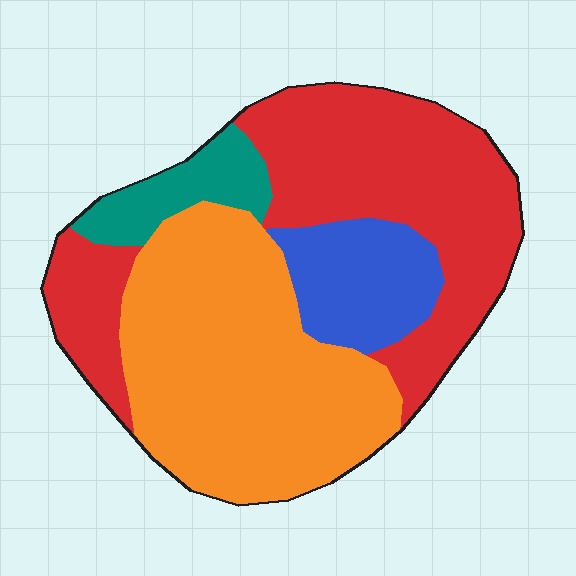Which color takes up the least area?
Teal, at roughly 10%.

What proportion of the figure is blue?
Blue covers 12% of the figure.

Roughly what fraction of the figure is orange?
Orange covers about 40% of the figure.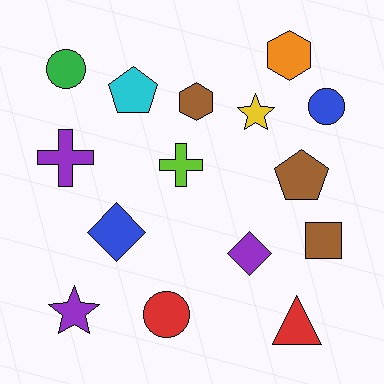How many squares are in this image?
There is 1 square.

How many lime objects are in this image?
There is 1 lime object.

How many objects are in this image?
There are 15 objects.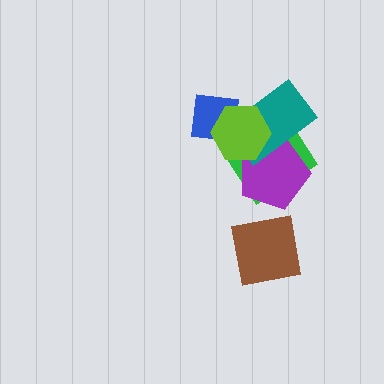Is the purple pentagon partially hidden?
Yes, it is partially covered by another shape.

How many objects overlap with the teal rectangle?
4 objects overlap with the teal rectangle.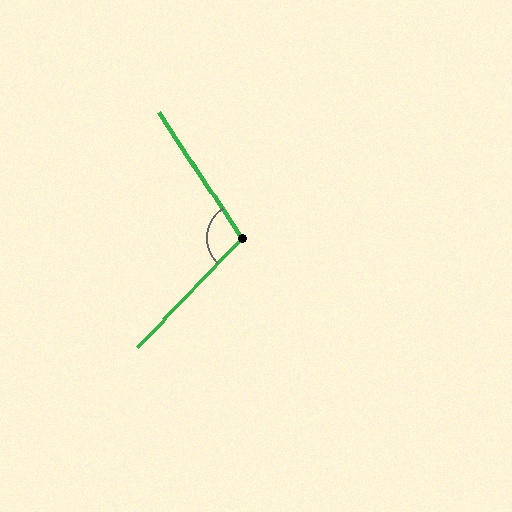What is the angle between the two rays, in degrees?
Approximately 103 degrees.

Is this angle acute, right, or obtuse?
It is obtuse.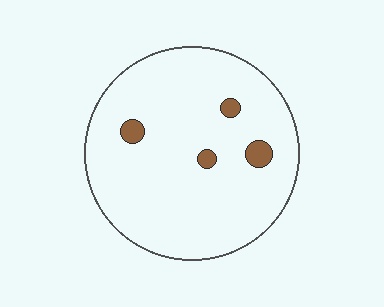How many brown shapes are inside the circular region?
4.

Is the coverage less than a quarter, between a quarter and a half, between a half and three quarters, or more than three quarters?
Less than a quarter.